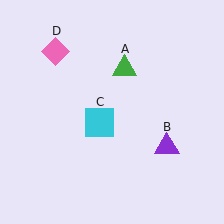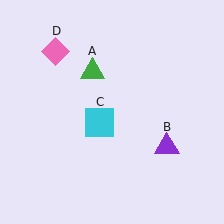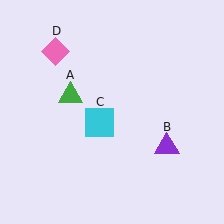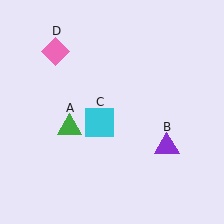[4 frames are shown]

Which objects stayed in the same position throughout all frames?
Purple triangle (object B) and cyan square (object C) and pink diamond (object D) remained stationary.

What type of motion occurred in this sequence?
The green triangle (object A) rotated counterclockwise around the center of the scene.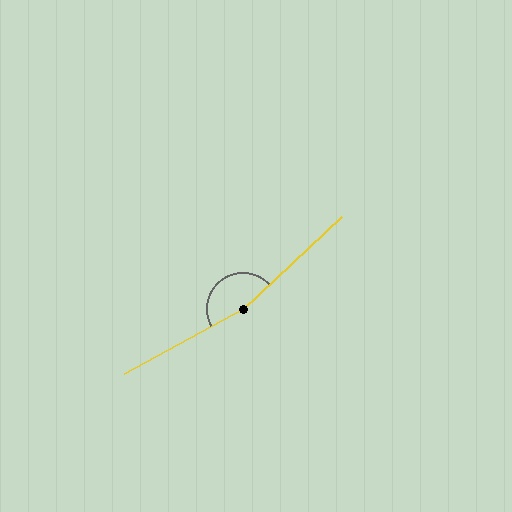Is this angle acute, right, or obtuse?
It is obtuse.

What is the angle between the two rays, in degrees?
Approximately 166 degrees.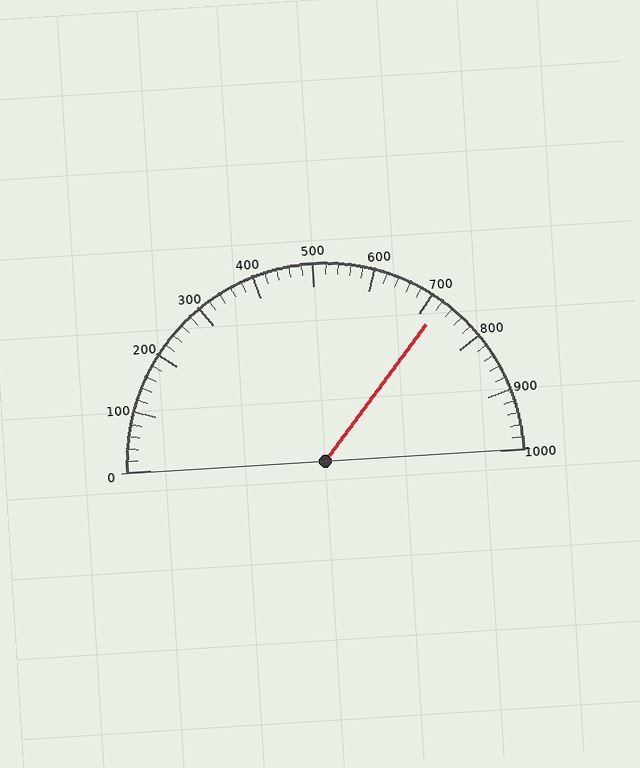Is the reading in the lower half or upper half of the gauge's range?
The reading is in the upper half of the range (0 to 1000).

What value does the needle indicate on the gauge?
The needle indicates approximately 720.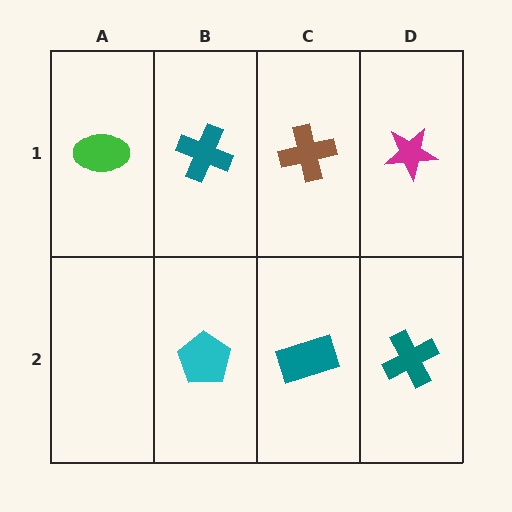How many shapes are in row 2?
3 shapes.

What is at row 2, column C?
A teal rectangle.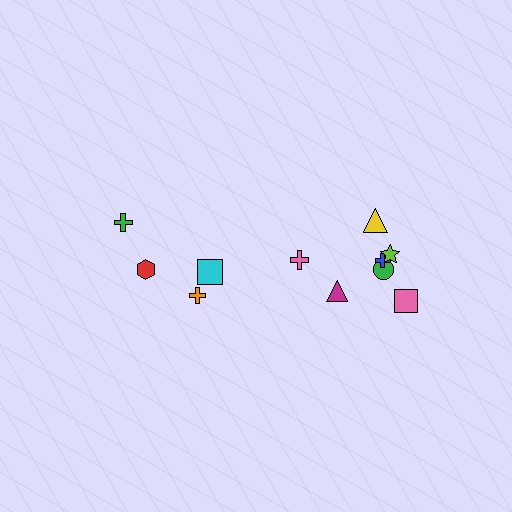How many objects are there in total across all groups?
There are 11 objects.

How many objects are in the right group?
There are 7 objects.